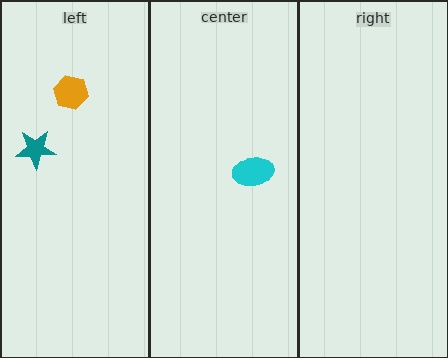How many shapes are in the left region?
2.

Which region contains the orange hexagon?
The left region.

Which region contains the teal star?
The left region.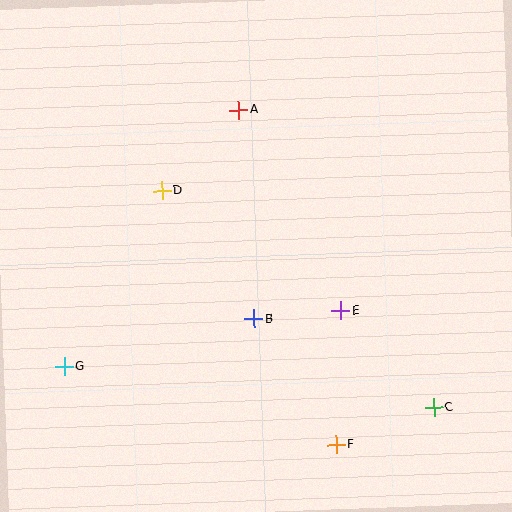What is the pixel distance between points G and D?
The distance between G and D is 201 pixels.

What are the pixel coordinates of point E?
Point E is at (341, 311).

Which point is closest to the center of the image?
Point B at (254, 319) is closest to the center.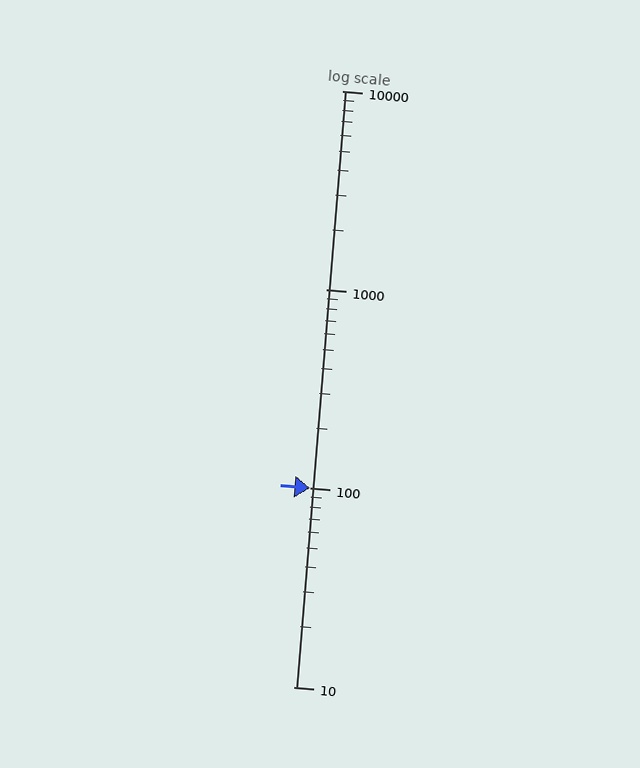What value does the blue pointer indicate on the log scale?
The pointer indicates approximately 100.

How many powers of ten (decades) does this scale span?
The scale spans 3 decades, from 10 to 10000.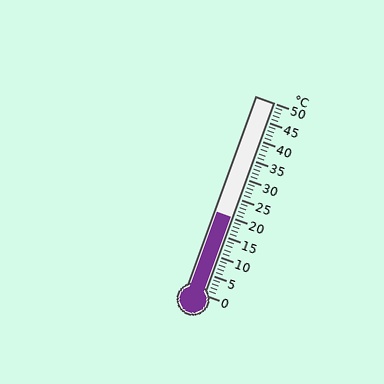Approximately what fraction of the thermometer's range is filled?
The thermometer is filled to approximately 40% of its range.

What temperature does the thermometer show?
The thermometer shows approximately 20°C.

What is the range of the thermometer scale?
The thermometer scale ranges from 0°C to 50°C.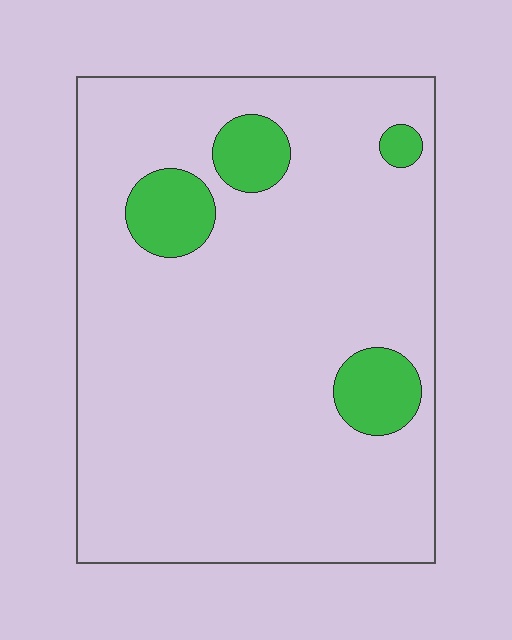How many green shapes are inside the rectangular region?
4.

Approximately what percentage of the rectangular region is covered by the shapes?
Approximately 10%.